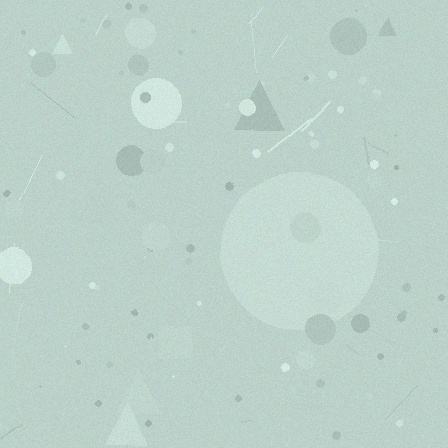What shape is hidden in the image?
A circle is hidden in the image.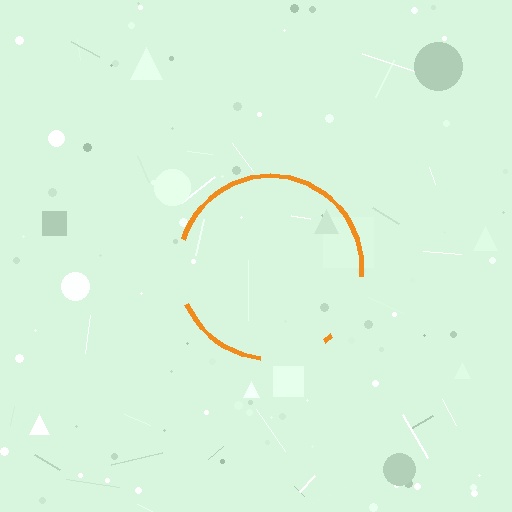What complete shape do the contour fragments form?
The contour fragments form a circle.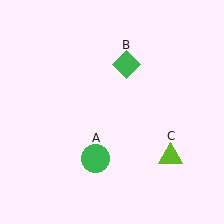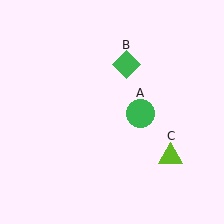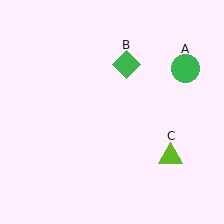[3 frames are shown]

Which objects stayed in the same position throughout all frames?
Green diamond (object B) and lime triangle (object C) remained stationary.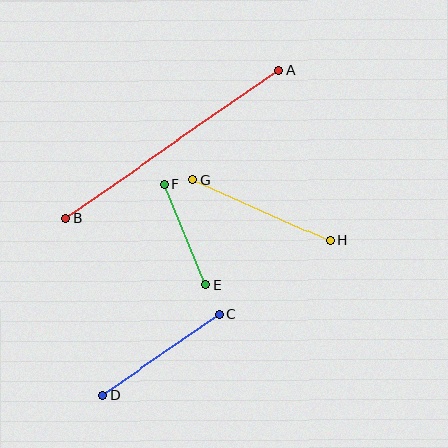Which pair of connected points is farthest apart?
Points A and B are farthest apart.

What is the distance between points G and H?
The distance is approximately 151 pixels.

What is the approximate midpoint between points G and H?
The midpoint is at approximately (261, 210) pixels.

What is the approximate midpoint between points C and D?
The midpoint is at approximately (161, 355) pixels.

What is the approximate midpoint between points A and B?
The midpoint is at approximately (172, 144) pixels.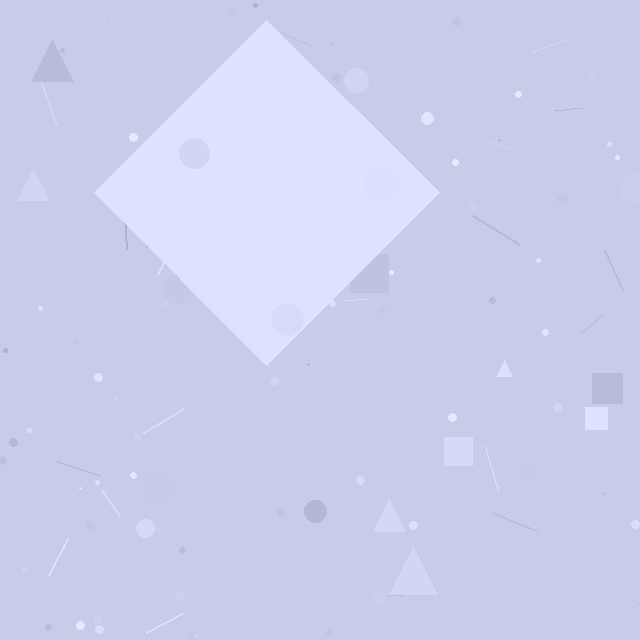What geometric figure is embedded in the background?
A diamond is embedded in the background.